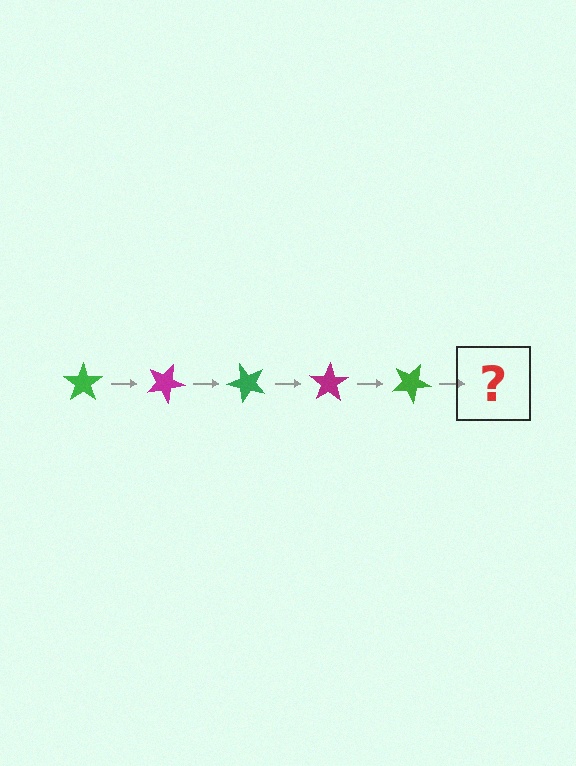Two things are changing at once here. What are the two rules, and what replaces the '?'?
The two rules are that it rotates 25 degrees each step and the color cycles through green and magenta. The '?' should be a magenta star, rotated 125 degrees from the start.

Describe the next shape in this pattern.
It should be a magenta star, rotated 125 degrees from the start.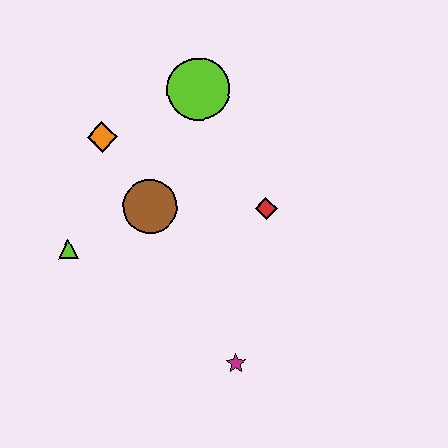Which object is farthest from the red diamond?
The lime triangle is farthest from the red diamond.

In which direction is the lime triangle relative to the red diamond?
The lime triangle is to the left of the red diamond.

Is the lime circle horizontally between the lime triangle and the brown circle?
No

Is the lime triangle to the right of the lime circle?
No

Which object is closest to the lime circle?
The orange diamond is closest to the lime circle.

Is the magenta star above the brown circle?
No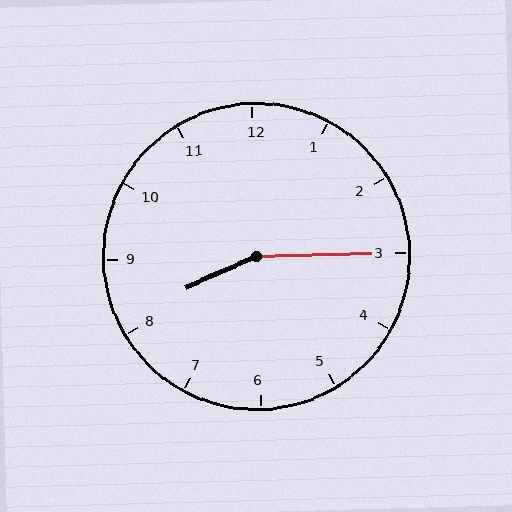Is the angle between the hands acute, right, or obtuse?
It is obtuse.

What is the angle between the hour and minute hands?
Approximately 158 degrees.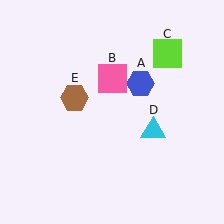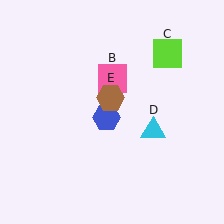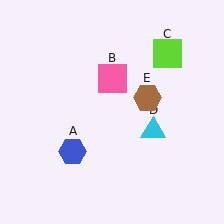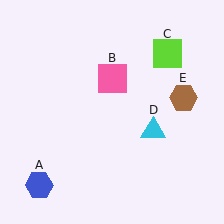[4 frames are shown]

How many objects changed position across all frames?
2 objects changed position: blue hexagon (object A), brown hexagon (object E).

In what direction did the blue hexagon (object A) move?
The blue hexagon (object A) moved down and to the left.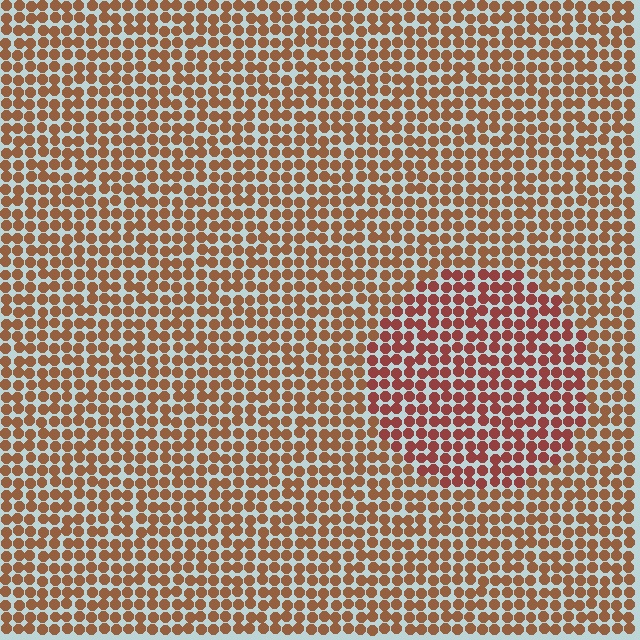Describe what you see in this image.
The image is filled with small brown elements in a uniform arrangement. A circle-shaped region is visible where the elements are tinted to a slightly different hue, forming a subtle color boundary.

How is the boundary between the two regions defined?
The boundary is defined purely by a slight shift in hue (about 22 degrees). Spacing, size, and orientation are identical on both sides.